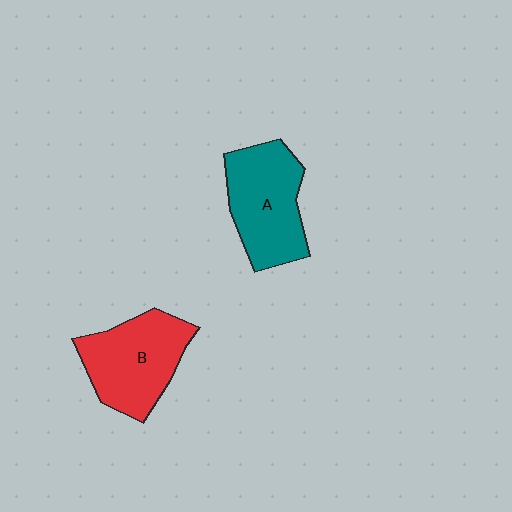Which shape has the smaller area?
Shape A (teal).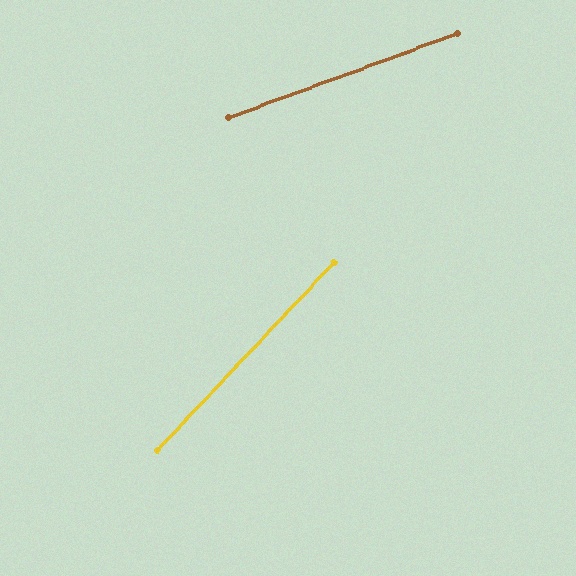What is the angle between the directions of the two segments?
Approximately 27 degrees.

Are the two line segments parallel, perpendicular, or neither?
Neither parallel nor perpendicular — they differ by about 27°.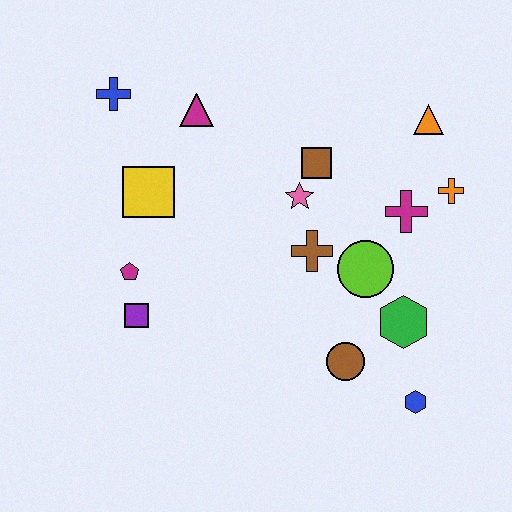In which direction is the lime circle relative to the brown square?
The lime circle is below the brown square.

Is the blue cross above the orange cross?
Yes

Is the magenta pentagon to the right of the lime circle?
No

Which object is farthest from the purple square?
The orange triangle is farthest from the purple square.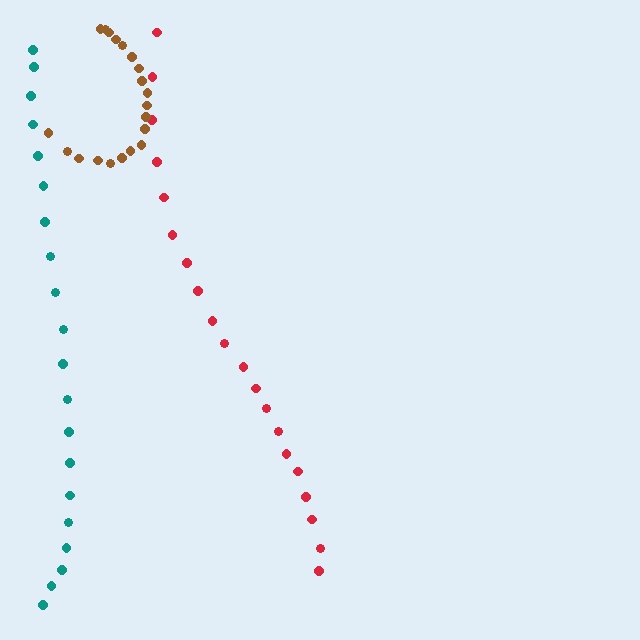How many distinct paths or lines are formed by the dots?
There are 3 distinct paths.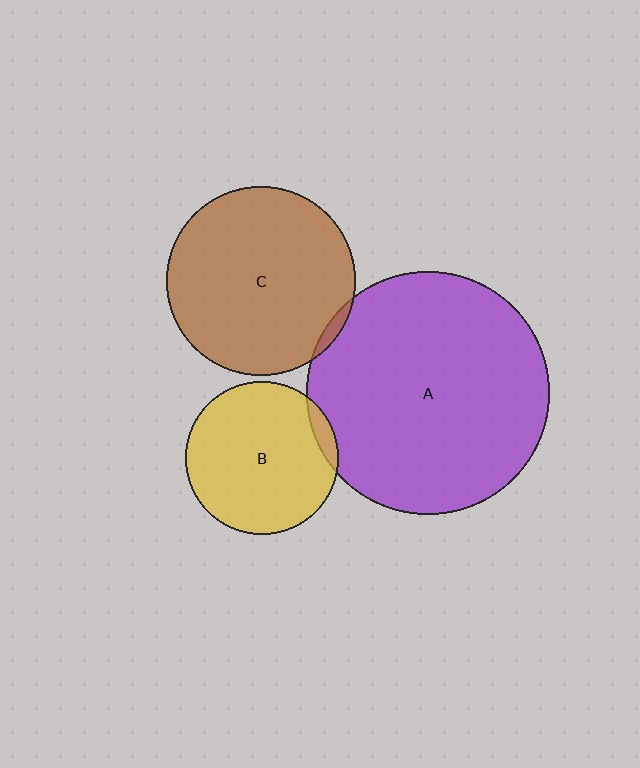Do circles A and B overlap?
Yes.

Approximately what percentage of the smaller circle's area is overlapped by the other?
Approximately 5%.